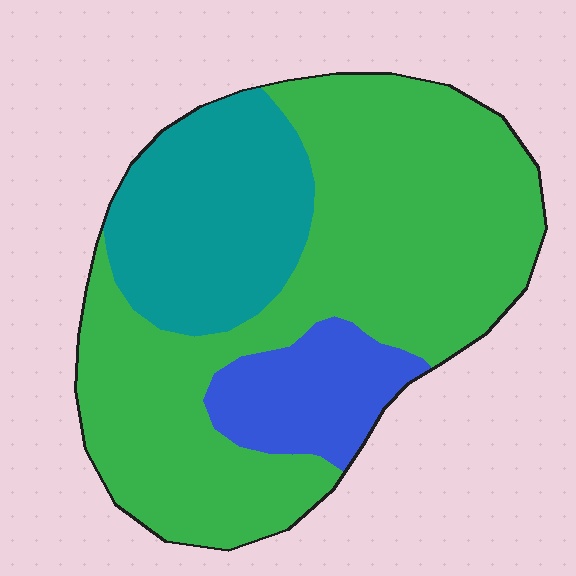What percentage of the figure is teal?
Teal covers about 25% of the figure.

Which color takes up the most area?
Green, at roughly 65%.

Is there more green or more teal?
Green.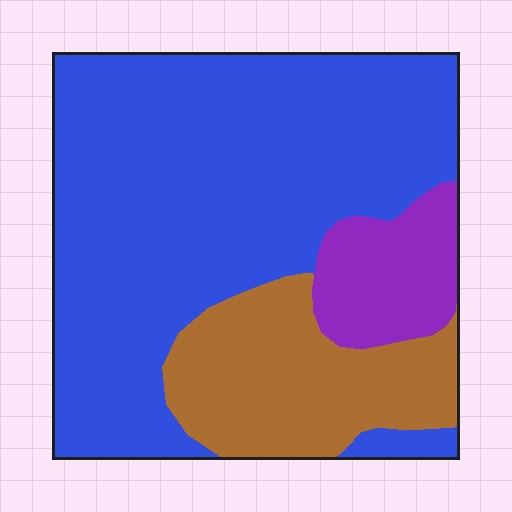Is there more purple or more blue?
Blue.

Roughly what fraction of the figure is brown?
Brown covers around 20% of the figure.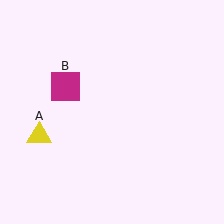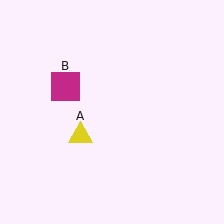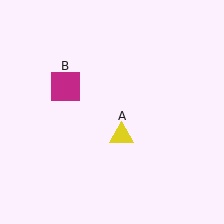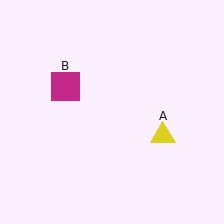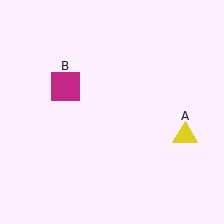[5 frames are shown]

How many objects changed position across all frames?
1 object changed position: yellow triangle (object A).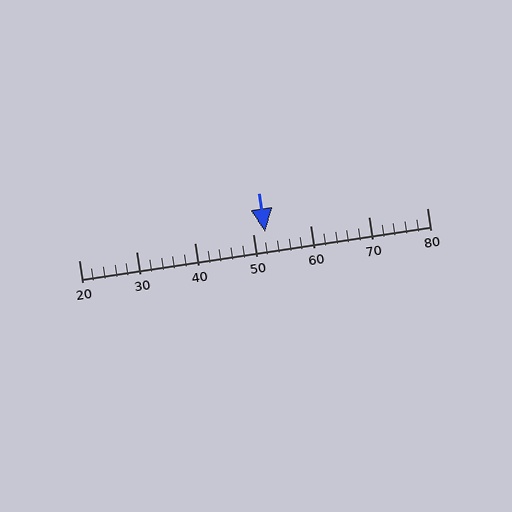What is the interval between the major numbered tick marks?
The major tick marks are spaced 10 units apart.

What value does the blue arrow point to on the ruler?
The blue arrow points to approximately 52.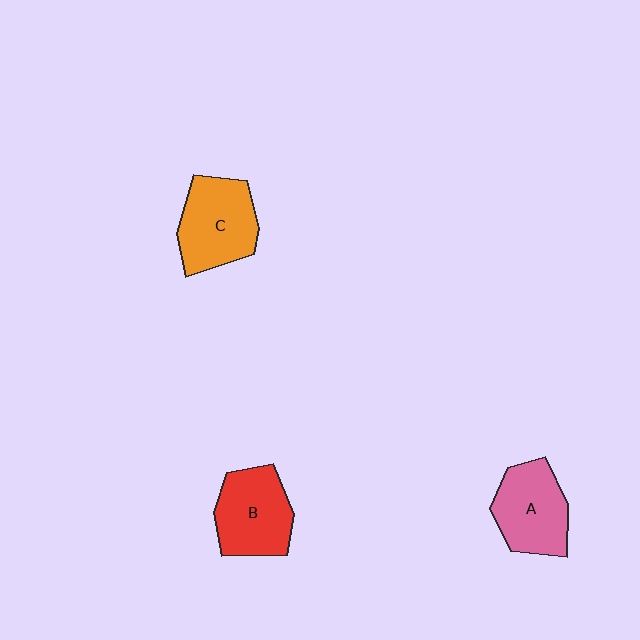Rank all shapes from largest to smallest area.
From largest to smallest: C (orange), B (red), A (pink).